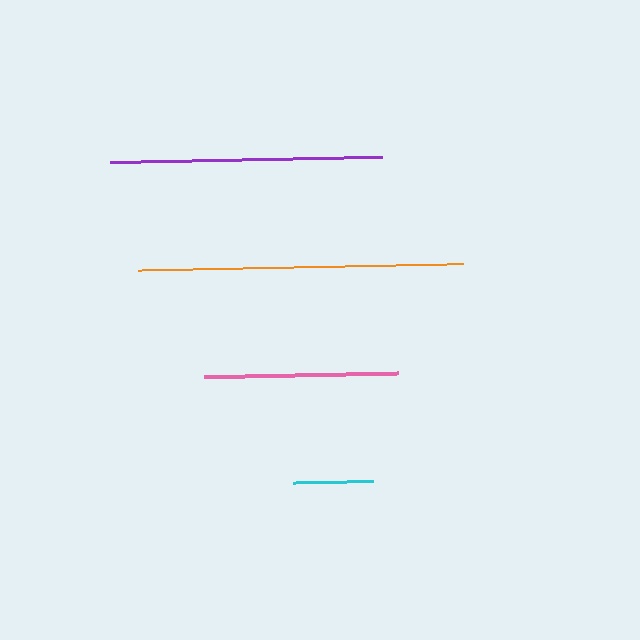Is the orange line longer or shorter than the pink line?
The orange line is longer than the pink line.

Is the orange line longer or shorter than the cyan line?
The orange line is longer than the cyan line.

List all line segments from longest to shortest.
From longest to shortest: orange, purple, pink, cyan.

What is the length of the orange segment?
The orange segment is approximately 325 pixels long.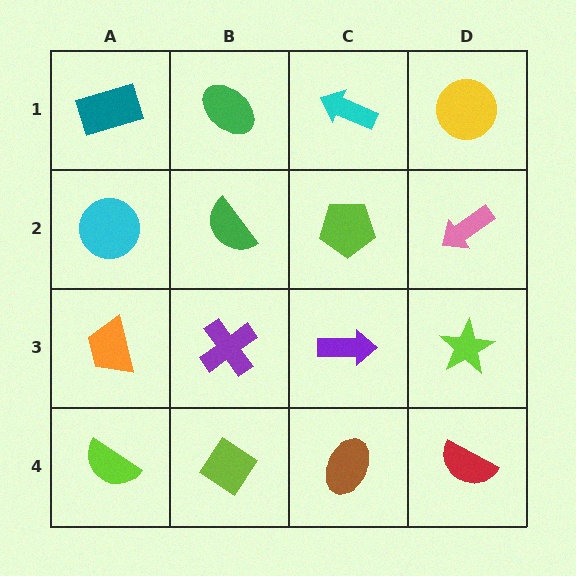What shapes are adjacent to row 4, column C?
A purple arrow (row 3, column C), a lime diamond (row 4, column B), a red semicircle (row 4, column D).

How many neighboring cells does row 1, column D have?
2.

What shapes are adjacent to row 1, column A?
A cyan circle (row 2, column A), a green ellipse (row 1, column B).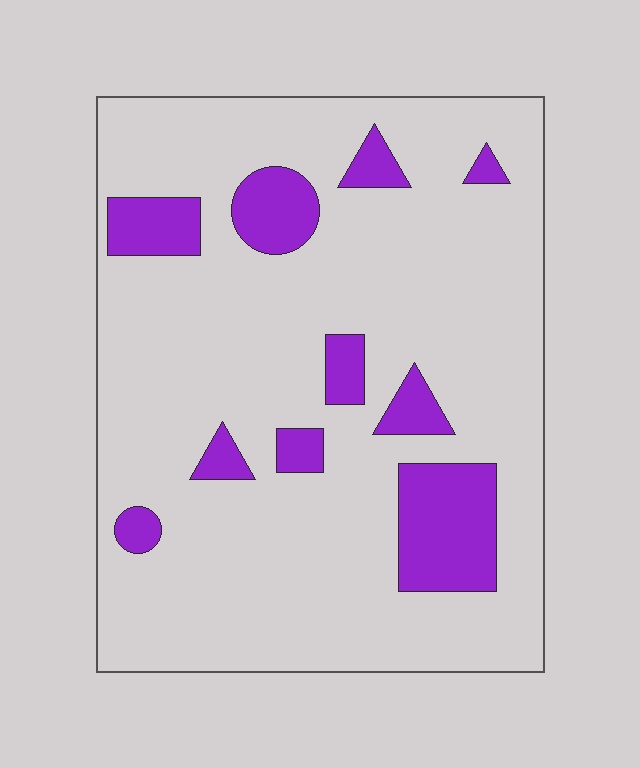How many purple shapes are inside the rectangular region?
10.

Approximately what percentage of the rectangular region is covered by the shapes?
Approximately 15%.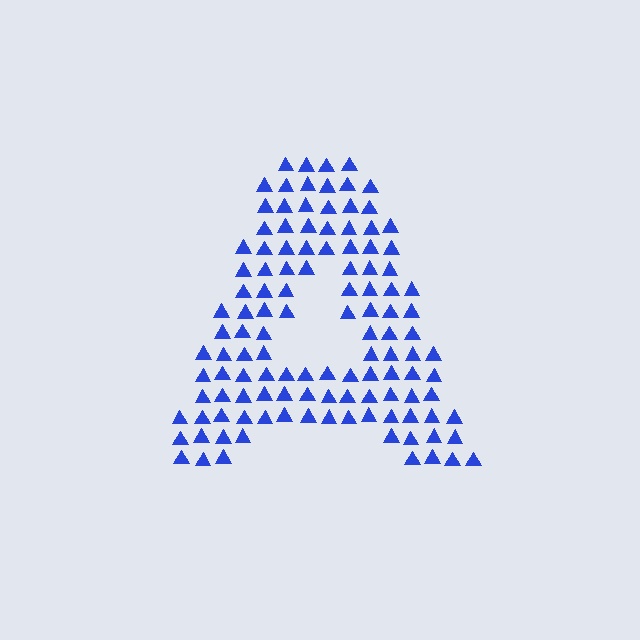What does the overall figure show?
The overall figure shows the letter A.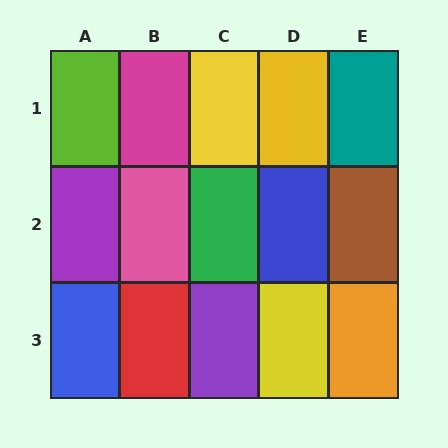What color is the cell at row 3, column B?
Red.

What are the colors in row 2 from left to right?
Purple, pink, green, blue, brown.